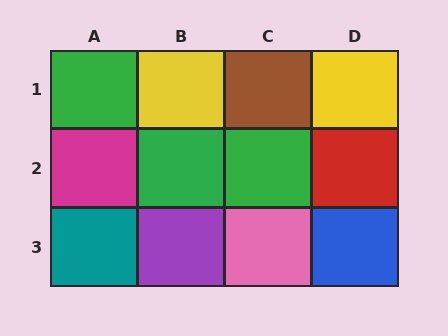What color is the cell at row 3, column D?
Blue.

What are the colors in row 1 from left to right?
Green, yellow, brown, yellow.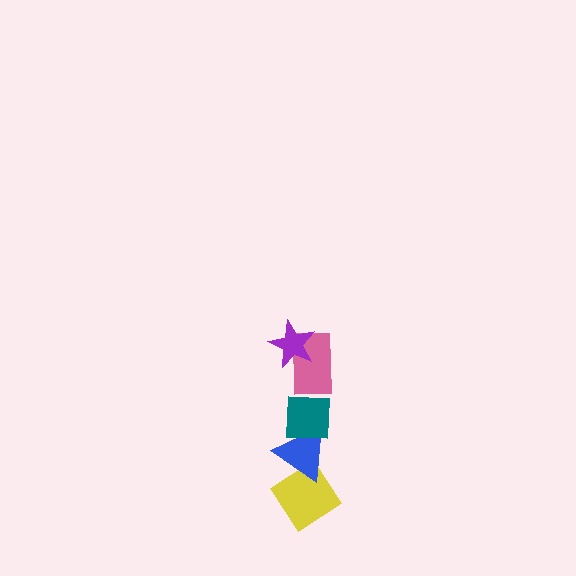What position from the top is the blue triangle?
The blue triangle is 4th from the top.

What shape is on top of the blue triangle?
The teal square is on top of the blue triangle.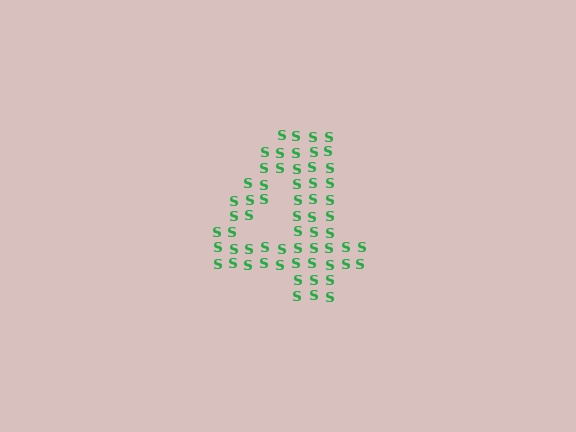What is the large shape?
The large shape is the digit 4.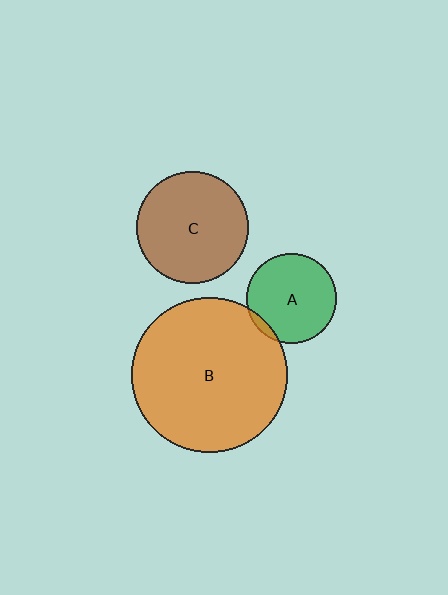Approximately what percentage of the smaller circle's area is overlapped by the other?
Approximately 5%.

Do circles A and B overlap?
Yes.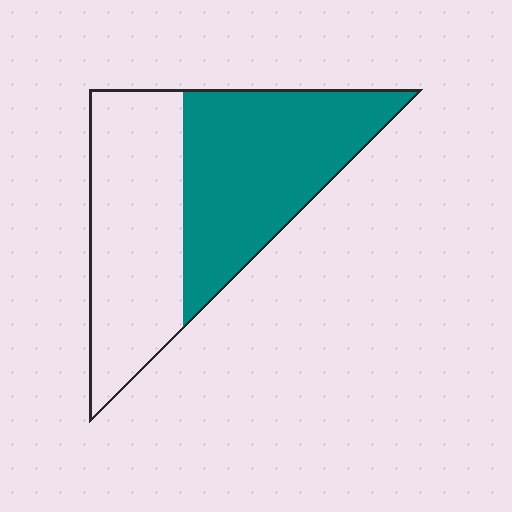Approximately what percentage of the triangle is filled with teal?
Approximately 50%.